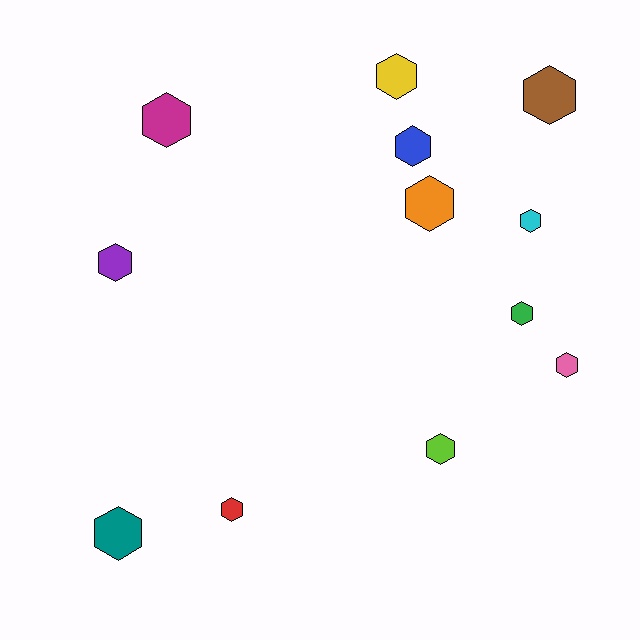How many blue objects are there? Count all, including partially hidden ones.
There is 1 blue object.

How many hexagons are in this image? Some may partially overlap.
There are 12 hexagons.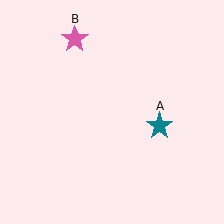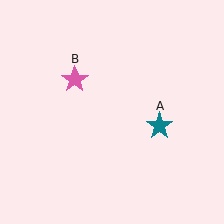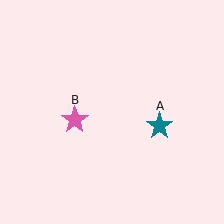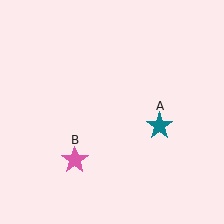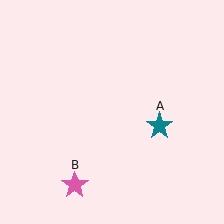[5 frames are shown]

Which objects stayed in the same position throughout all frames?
Teal star (object A) remained stationary.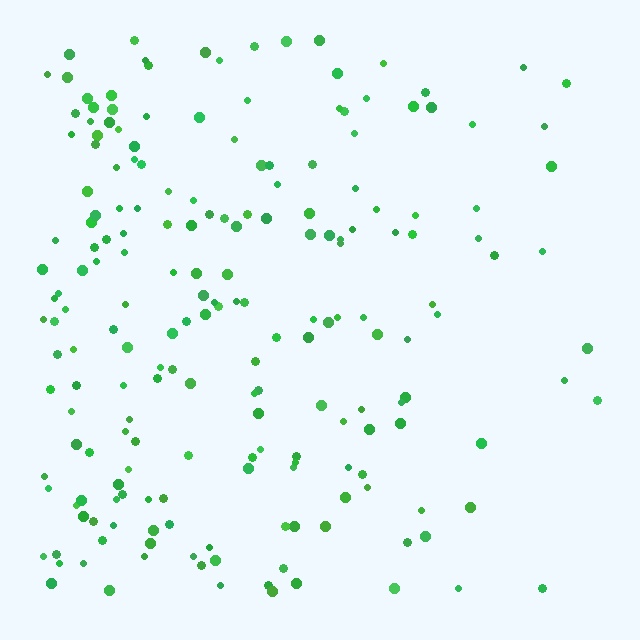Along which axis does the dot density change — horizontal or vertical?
Horizontal.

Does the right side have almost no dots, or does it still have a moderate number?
Still a moderate number, just noticeably fewer than the left.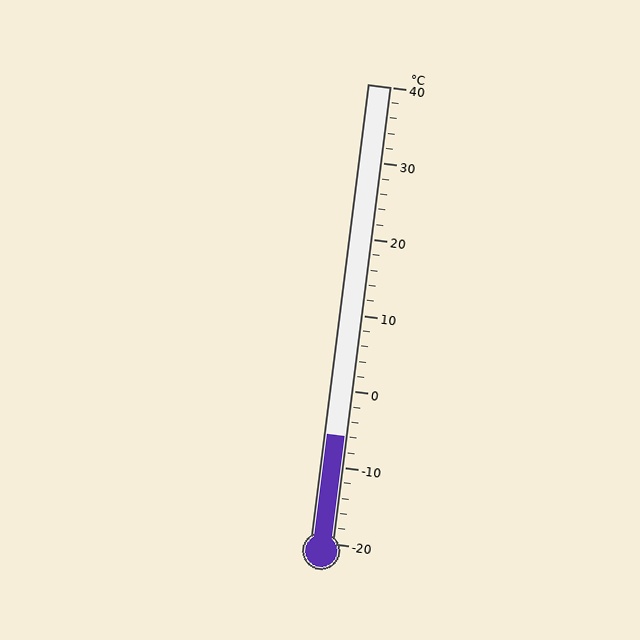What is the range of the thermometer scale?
The thermometer scale ranges from -20°C to 40°C.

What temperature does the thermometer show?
The thermometer shows approximately -6°C.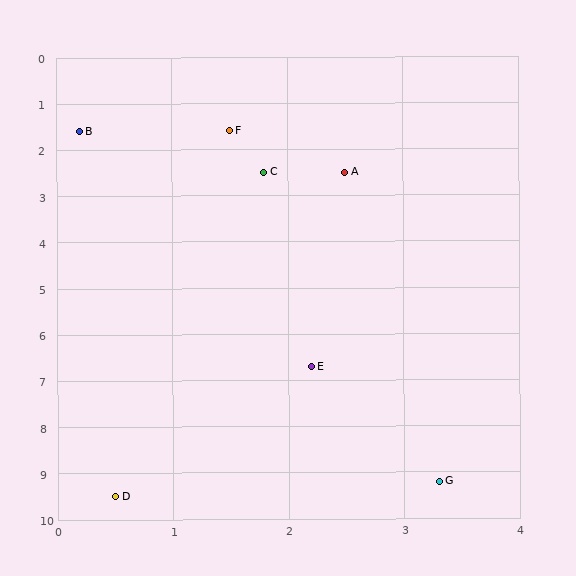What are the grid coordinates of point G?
Point G is at approximately (3.3, 9.2).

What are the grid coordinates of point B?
Point B is at approximately (0.2, 1.6).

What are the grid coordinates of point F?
Point F is at approximately (1.5, 1.6).